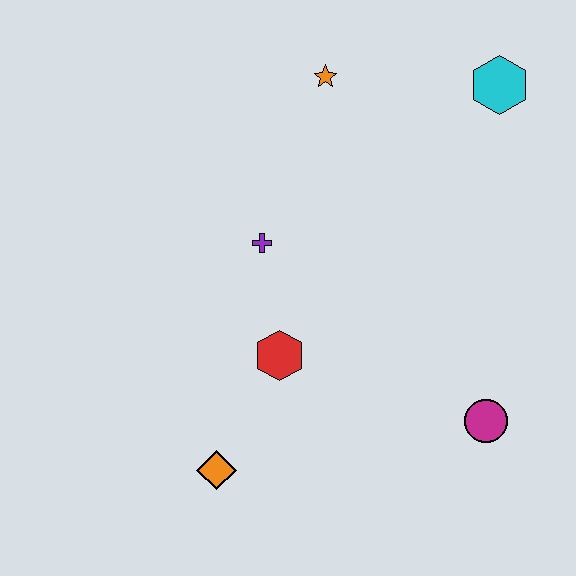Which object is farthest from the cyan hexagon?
The orange diamond is farthest from the cyan hexagon.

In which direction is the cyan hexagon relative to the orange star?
The cyan hexagon is to the right of the orange star.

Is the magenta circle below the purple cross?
Yes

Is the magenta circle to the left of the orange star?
No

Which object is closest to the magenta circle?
The red hexagon is closest to the magenta circle.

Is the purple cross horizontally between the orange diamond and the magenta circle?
Yes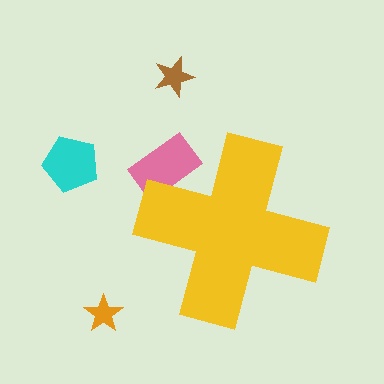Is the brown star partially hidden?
No, the brown star is fully visible.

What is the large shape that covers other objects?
A yellow cross.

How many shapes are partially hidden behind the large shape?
1 shape is partially hidden.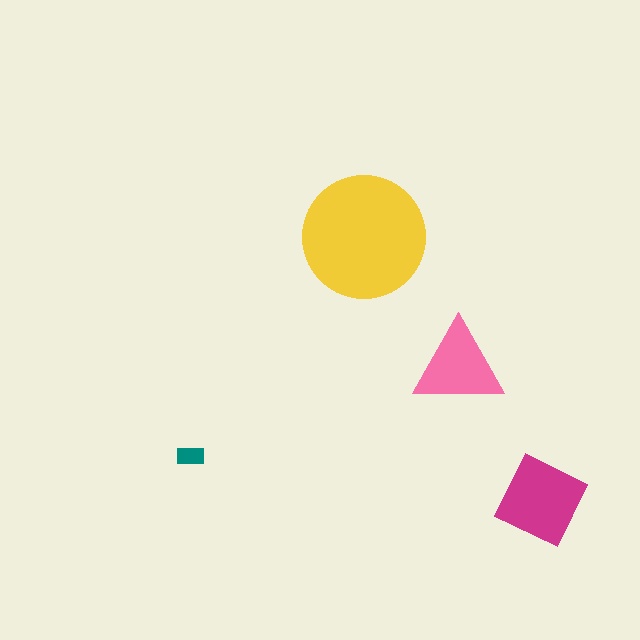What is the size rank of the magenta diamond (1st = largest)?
2nd.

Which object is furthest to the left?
The teal rectangle is leftmost.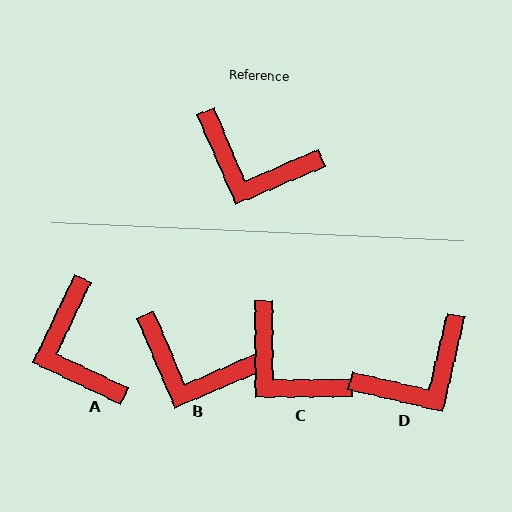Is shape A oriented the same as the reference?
No, it is off by about 48 degrees.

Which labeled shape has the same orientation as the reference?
B.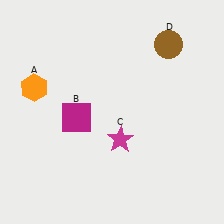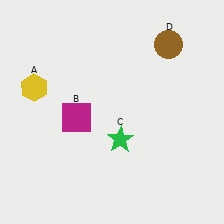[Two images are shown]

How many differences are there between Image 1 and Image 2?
There are 2 differences between the two images.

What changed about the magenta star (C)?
In Image 1, C is magenta. In Image 2, it changed to green.